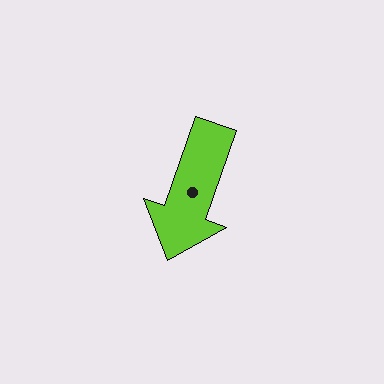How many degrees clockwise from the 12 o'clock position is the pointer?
Approximately 199 degrees.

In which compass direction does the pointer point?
South.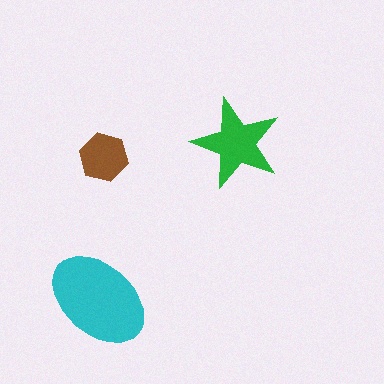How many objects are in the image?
There are 3 objects in the image.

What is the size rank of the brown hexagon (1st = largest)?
3rd.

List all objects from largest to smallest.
The cyan ellipse, the green star, the brown hexagon.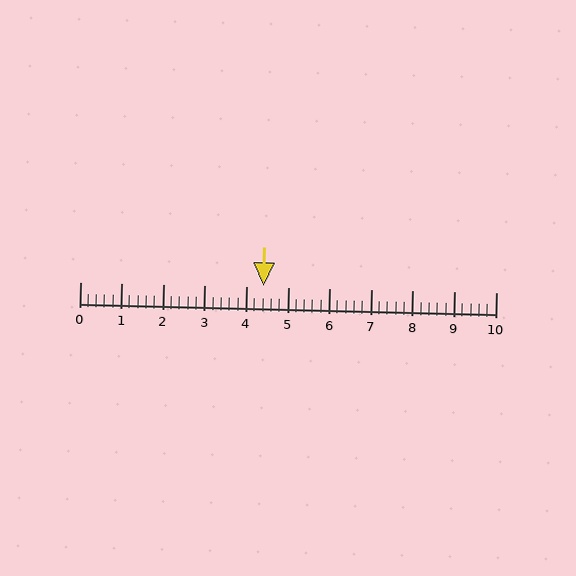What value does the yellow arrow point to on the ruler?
The yellow arrow points to approximately 4.4.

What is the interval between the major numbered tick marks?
The major tick marks are spaced 1 units apart.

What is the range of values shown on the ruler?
The ruler shows values from 0 to 10.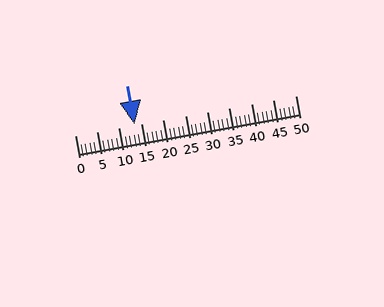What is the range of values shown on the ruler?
The ruler shows values from 0 to 50.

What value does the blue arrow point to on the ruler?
The blue arrow points to approximately 14.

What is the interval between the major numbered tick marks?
The major tick marks are spaced 5 units apart.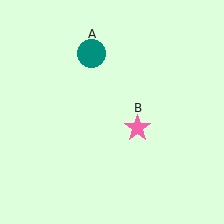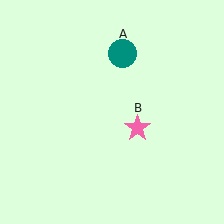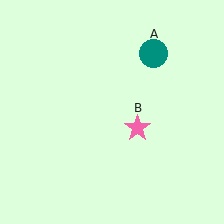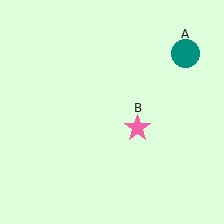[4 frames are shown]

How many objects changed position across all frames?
1 object changed position: teal circle (object A).